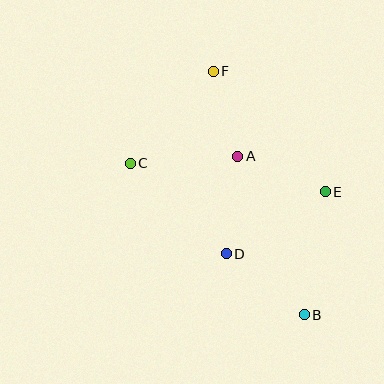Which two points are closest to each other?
Points A and F are closest to each other.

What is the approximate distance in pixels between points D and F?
The distance between D and F is approximately 183 pixels.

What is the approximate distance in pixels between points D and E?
The distance between D and E is approximately 116 pixels.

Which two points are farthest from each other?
Points B and F are farthest from each other.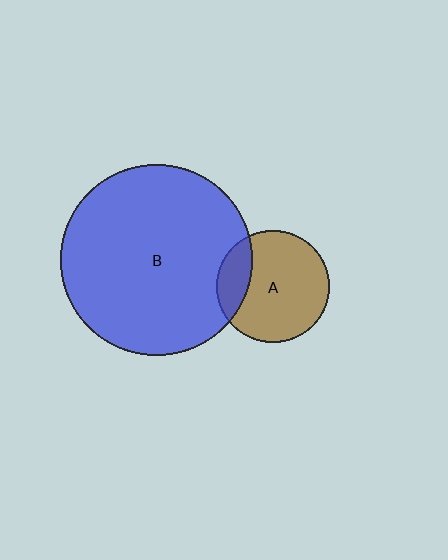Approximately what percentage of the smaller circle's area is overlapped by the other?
Approximately 20%.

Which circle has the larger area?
Circle B (blue).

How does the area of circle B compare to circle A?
Approximately 2.9 times.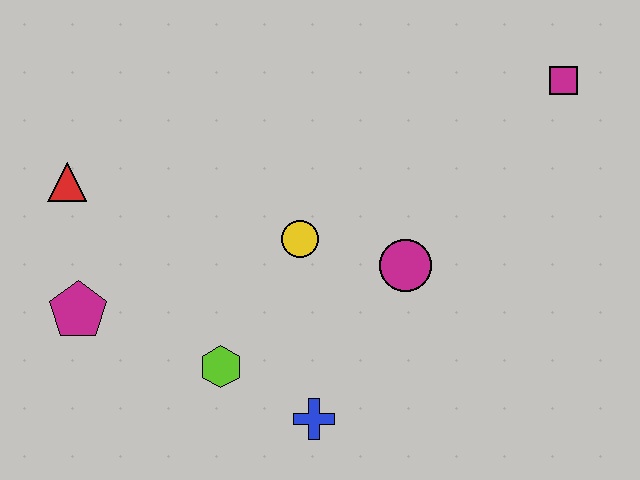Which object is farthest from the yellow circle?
The magenta square is farthest from the yellow circle.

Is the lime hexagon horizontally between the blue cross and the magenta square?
No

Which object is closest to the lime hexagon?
The blue cross is closest to the lime hexagon.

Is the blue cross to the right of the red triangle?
Yes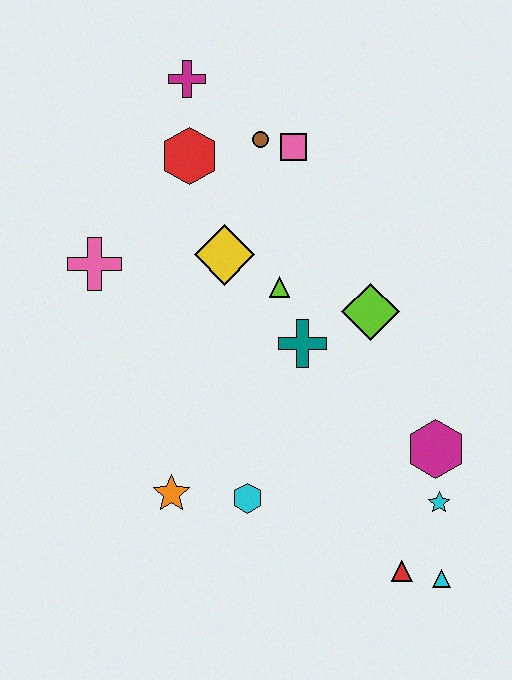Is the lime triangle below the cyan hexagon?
No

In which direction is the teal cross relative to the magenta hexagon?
The teal cross is to the left of the magenta hexagon.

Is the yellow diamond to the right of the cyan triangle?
No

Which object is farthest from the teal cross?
The magenta cross is farthest from the teal cross.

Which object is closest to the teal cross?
The lime triangle is closest to the teal cross.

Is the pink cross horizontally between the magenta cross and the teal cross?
No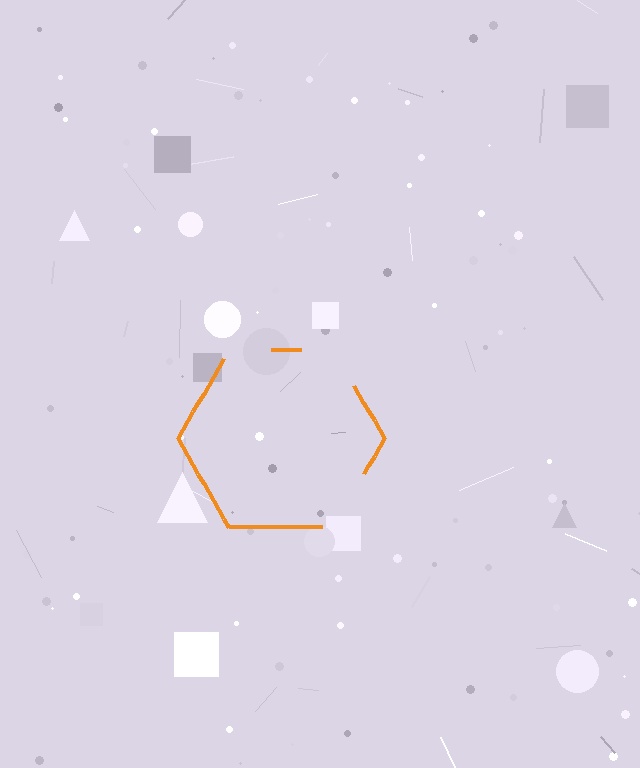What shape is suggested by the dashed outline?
The dashed outline suggests a hexagon.